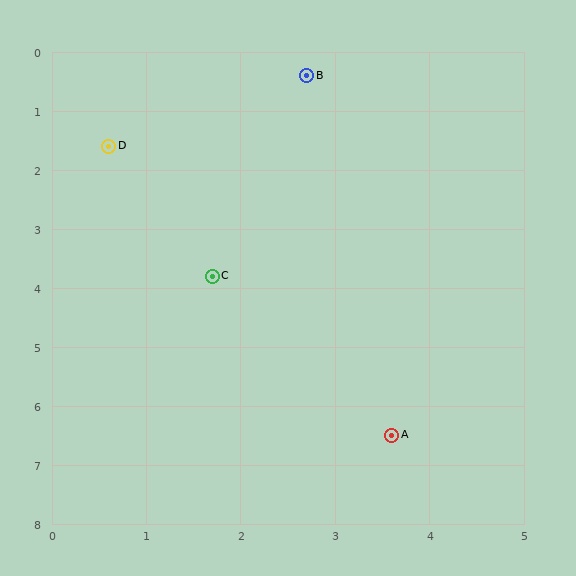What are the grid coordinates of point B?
Point B is at approximately (2.7, 0.4).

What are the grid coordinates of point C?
Point C is at approximately (1.7, 3.8).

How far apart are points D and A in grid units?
Points D and A are about 5.7 grid units apart.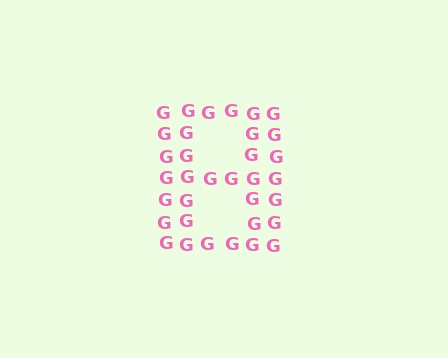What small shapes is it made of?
It is made of small letter G's.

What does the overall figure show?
The overall figure shows the letter B.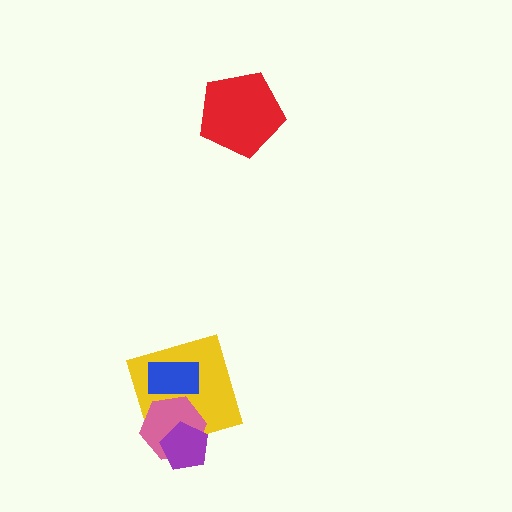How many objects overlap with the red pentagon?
0 objects overlap with the red pentagon.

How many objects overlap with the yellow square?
3 objects overlap with the yellow square.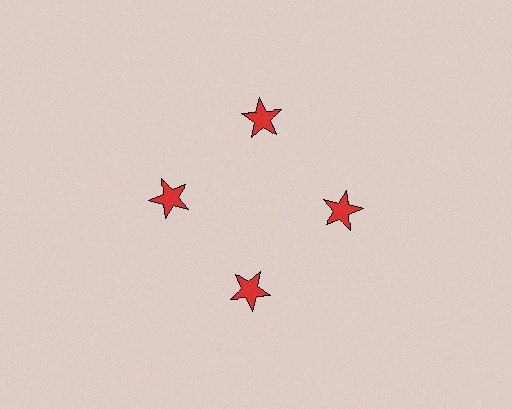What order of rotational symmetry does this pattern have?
This pattern has 4-fold rotational symmetry.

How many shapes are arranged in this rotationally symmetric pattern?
There are 4 shapes, arranged in 4 groups of 1.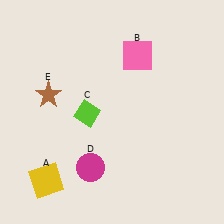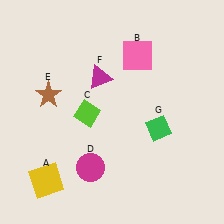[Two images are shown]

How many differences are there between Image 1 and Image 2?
There are 2 differences between the two images.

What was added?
A magenta triangle (F), a green diamond (G) were added in Image 2.